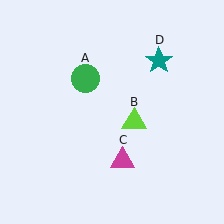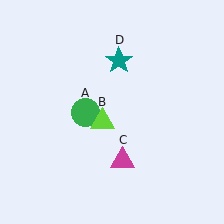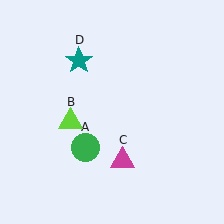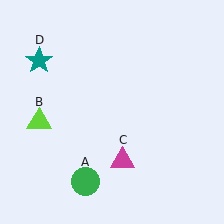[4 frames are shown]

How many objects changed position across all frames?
3 objects changed position: green circle (object A), lime triangle (object B), teal star (object D).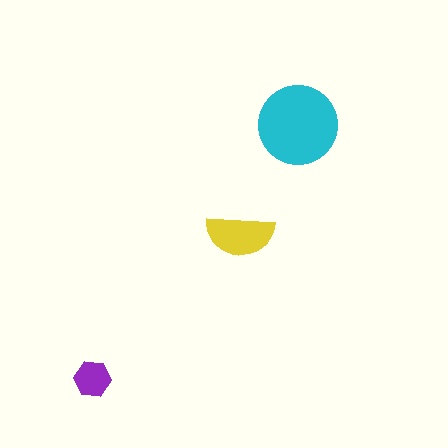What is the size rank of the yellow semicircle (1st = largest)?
2nd.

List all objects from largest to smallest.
The cyan circle, the yellow semicircle, the purple hexagon.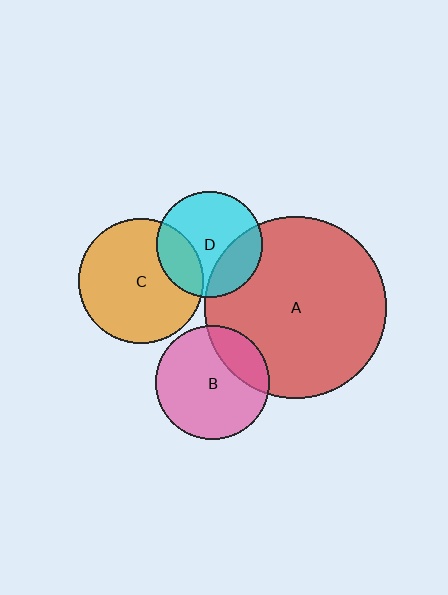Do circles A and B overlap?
Yes.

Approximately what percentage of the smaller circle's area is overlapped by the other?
Approximately 20%.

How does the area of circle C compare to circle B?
Approximately 1.2 times.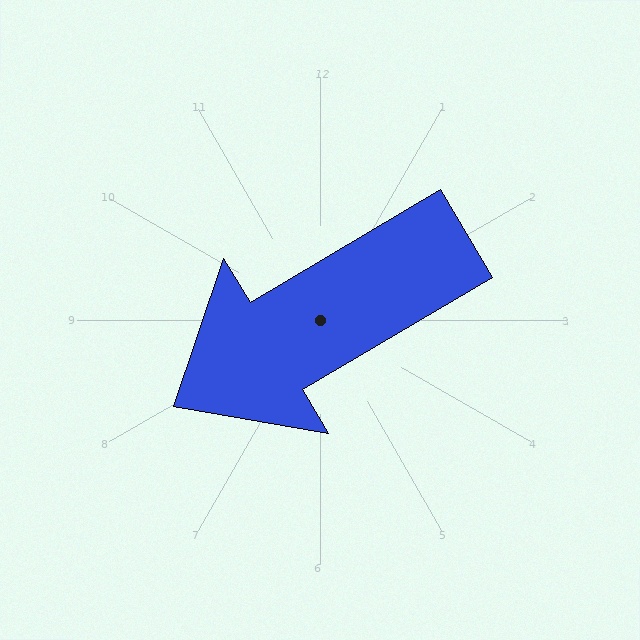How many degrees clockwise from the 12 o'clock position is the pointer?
Approximately 239 degrees.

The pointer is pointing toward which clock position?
Roughly 8 o'clock.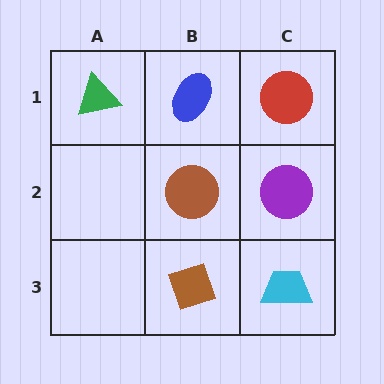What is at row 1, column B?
A blue ellipse.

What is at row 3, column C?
A cyan trapezoid.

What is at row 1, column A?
A green triangle.